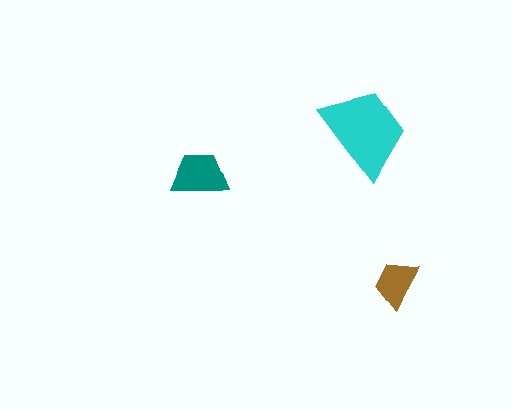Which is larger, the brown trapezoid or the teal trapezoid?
The teal one.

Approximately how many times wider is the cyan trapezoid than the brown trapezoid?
About 2 times wider.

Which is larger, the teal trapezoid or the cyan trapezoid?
The cyan one.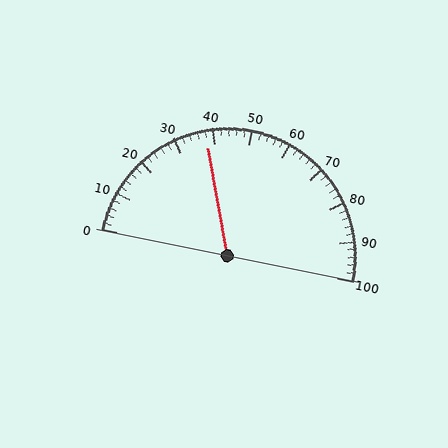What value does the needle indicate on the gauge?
The needle indicates approximately 38.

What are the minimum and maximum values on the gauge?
The gauge ranges from 0 to 100.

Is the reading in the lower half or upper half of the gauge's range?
The reading is in the lower half of the range (0 to 100).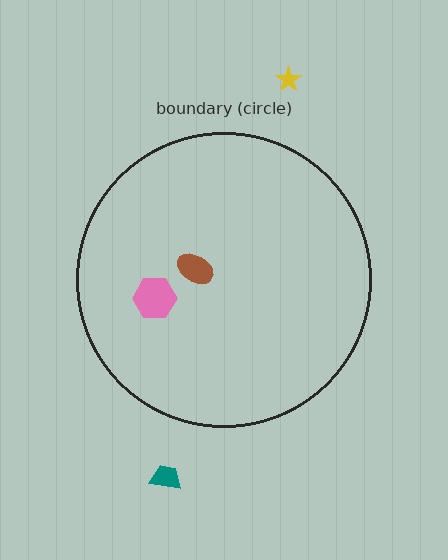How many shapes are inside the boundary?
2 inside, 2 outside.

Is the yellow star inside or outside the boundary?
Outside.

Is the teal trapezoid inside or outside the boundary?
Outside.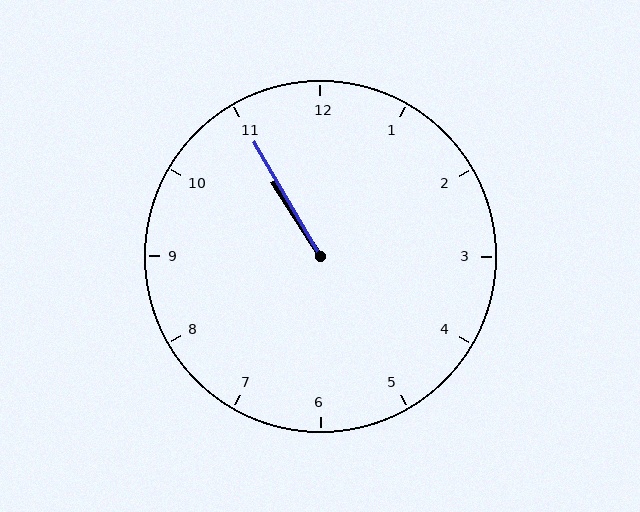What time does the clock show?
10:55.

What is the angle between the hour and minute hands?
Approximately 2 degrees.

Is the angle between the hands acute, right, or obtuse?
It is acute.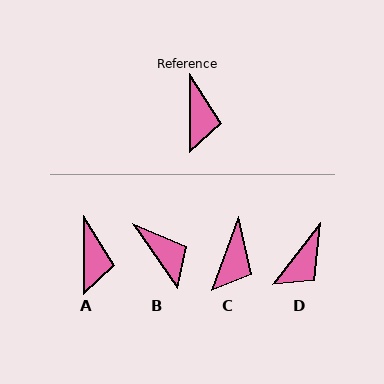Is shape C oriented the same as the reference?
No, it is off by about 20 degrees.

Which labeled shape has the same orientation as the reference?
A.